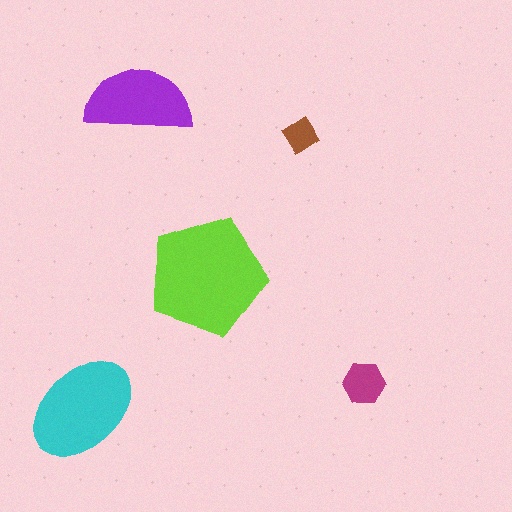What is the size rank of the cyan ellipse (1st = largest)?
2nd.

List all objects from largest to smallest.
The lime pentagon, the cyan ellipse, the purple semicircle, the magenta hexagon, the brown diamond.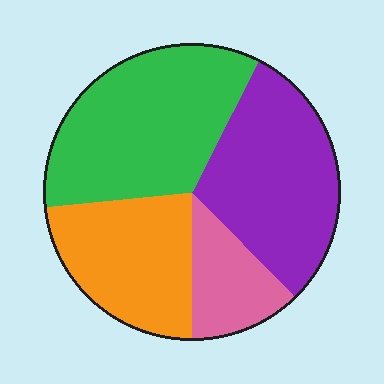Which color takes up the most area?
Green, at roughly 35%.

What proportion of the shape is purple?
Purple takes up about one third (1/3) of the shape.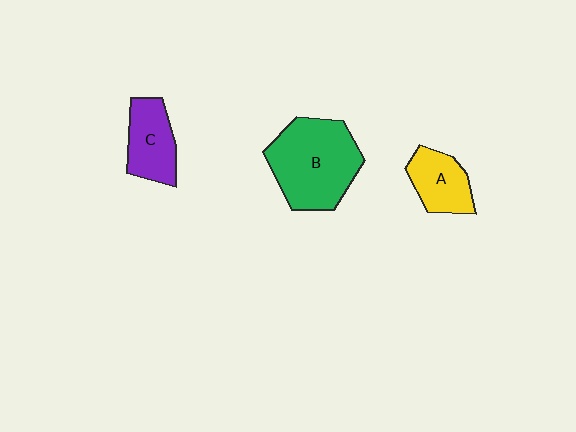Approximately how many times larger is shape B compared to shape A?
Approximately 2.0 times.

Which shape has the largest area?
Shape B (green).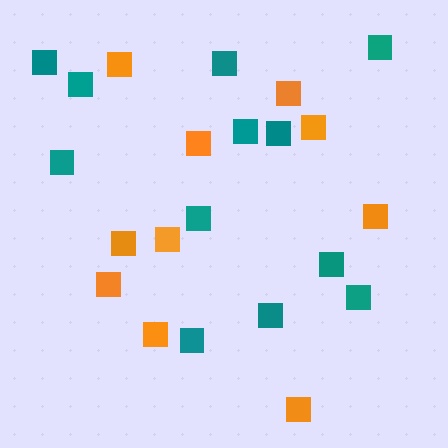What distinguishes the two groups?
There are 2 groups: one group of teal squares (12) and one group of orange squares (10).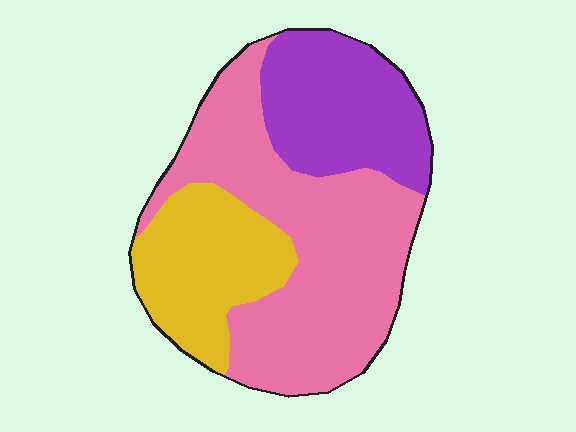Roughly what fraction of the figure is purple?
Purple takes up about one quarter (1/4) of the figure.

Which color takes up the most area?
Pink, at roughly 50%.